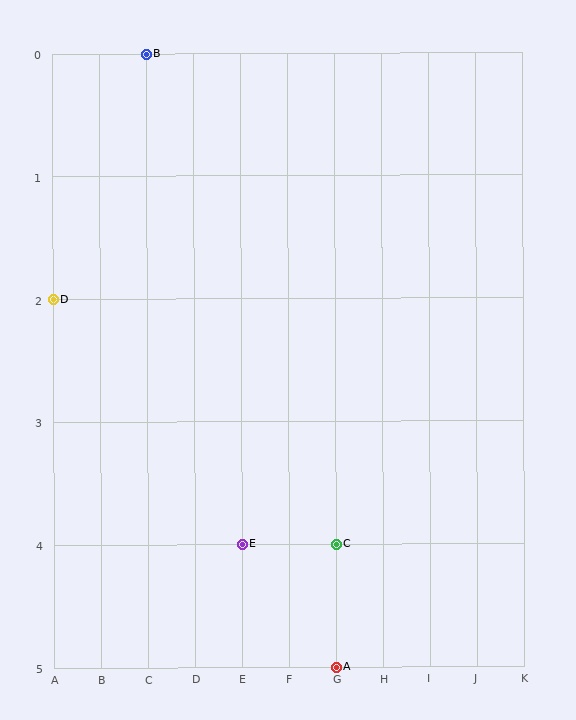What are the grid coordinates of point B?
Point B is at grid coordinates (C, 0).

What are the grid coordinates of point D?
Point D is at grid coordinates (A, 2).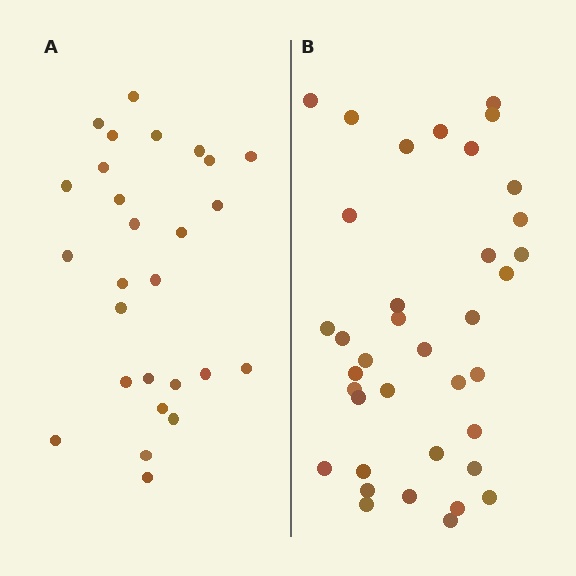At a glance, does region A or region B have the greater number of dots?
Region B (the right region) has more dots.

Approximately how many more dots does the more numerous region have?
Region B has roughly 10 or so more dots than region A.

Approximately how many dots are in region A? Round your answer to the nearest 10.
About 30 dots. (The exact count is 27, which rounds to 30.)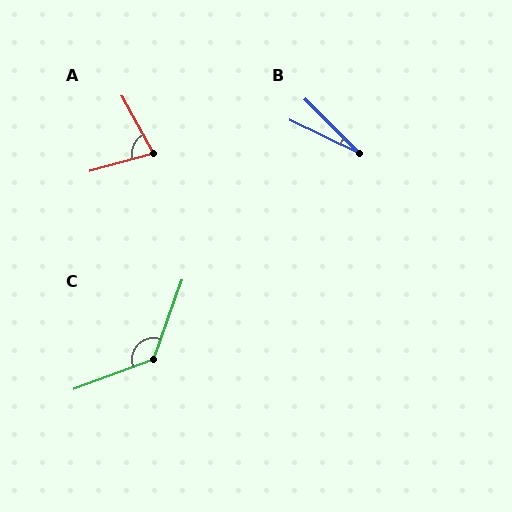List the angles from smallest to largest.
B (20°), A (77°), C (130°).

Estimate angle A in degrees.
Approximately 77 degrees.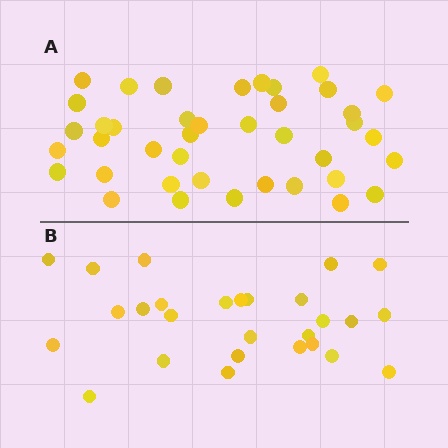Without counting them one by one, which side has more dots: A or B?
Region A (the top region) has more dots.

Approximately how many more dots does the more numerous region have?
Region A has approximately 15 more dots than region B.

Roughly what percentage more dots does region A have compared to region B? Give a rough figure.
About 50% more.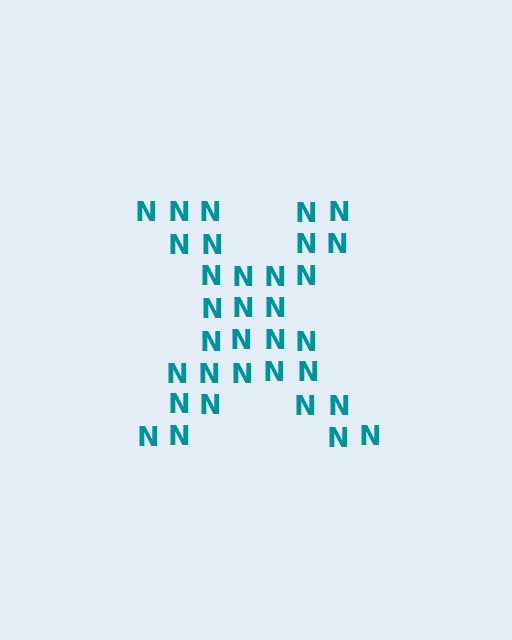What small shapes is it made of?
It is made of small letter N's.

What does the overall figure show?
The overall figure shows the letter X.